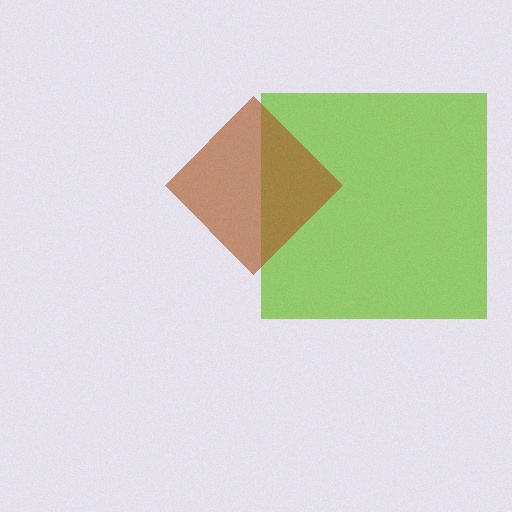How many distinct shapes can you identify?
There are 2 distinct shapes: a lime square, a brown diamond.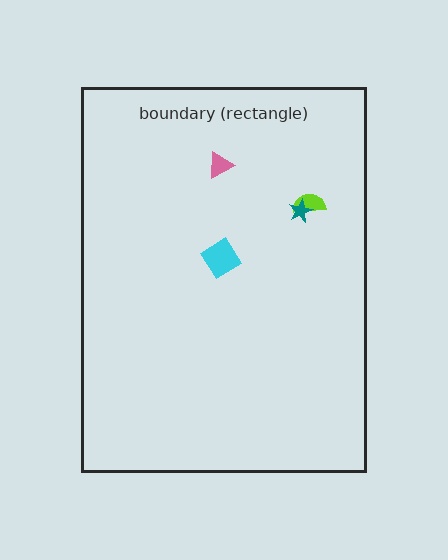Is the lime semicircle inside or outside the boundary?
Inside.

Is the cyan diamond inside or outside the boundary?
Inside.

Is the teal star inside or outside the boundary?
Inside.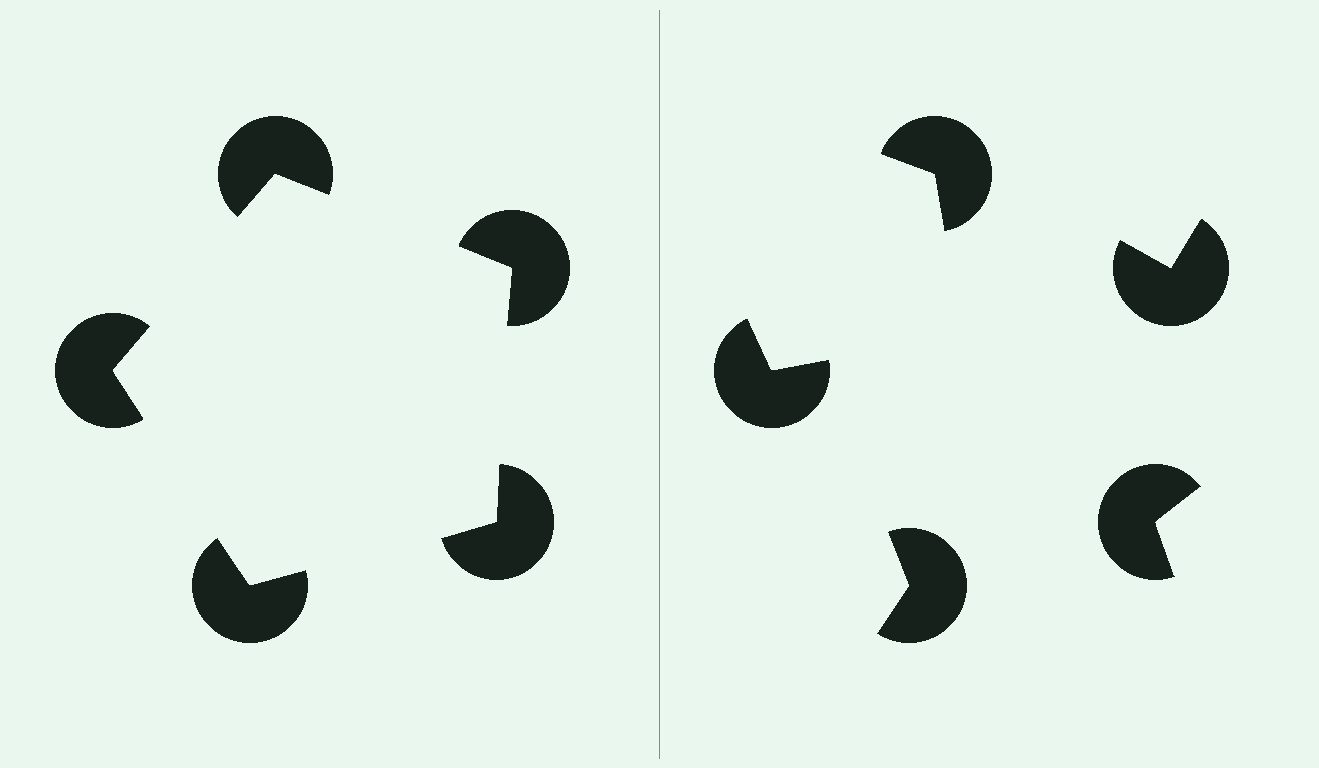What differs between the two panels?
The pac-man discs are positioned identically on both sides; only the wedge orientations differ. On the left they align to a pentagon; on the right they are misaligned.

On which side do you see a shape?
An illusory pentagon appears on the left side. On the right side the wedge cuts are rotated, so no coherent shape forms.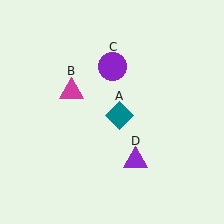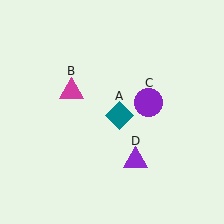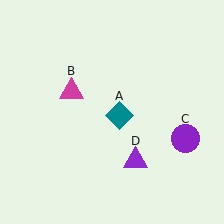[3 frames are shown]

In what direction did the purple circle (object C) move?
The purple circle (object C) moved down and to the right.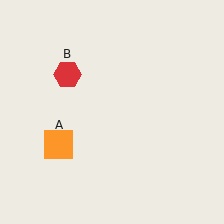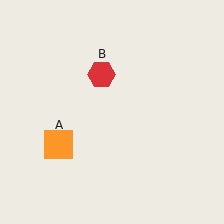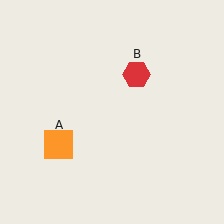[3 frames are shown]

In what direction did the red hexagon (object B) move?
The red hexagon (object B) moved right.